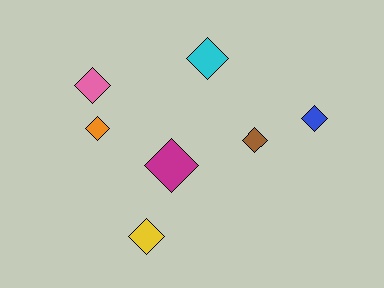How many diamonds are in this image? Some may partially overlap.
There are 7 diamonds.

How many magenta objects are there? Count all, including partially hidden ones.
There is 1 magenta object.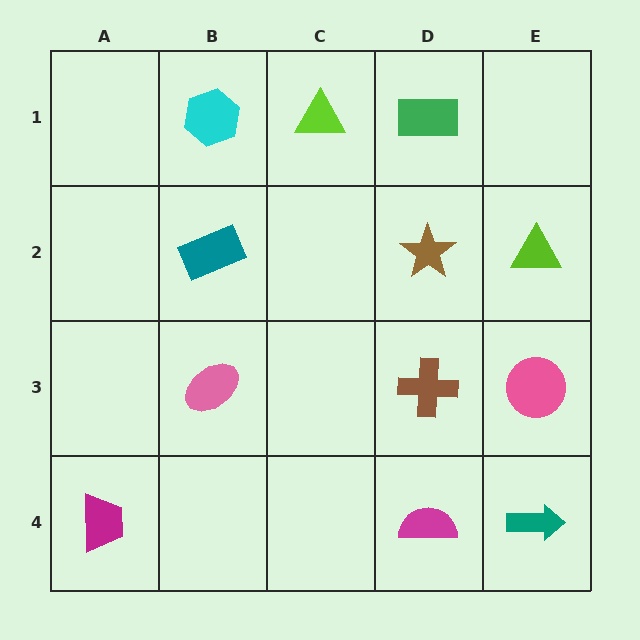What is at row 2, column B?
A teal rectangle.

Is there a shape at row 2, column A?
No, that cell is empty.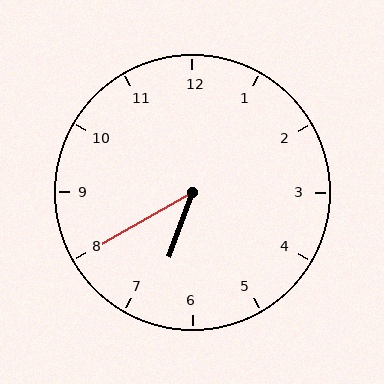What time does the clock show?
6:40.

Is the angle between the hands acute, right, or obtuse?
It is acute.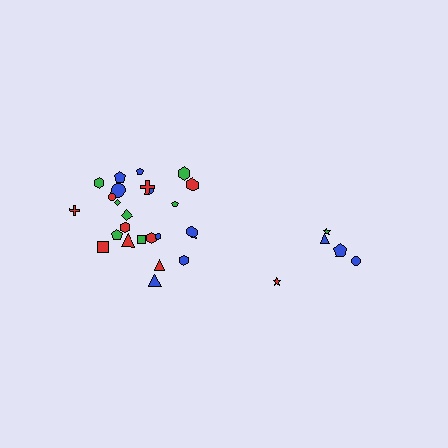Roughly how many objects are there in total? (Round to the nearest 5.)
Roughly 30 objects in total.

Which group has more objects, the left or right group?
The left group.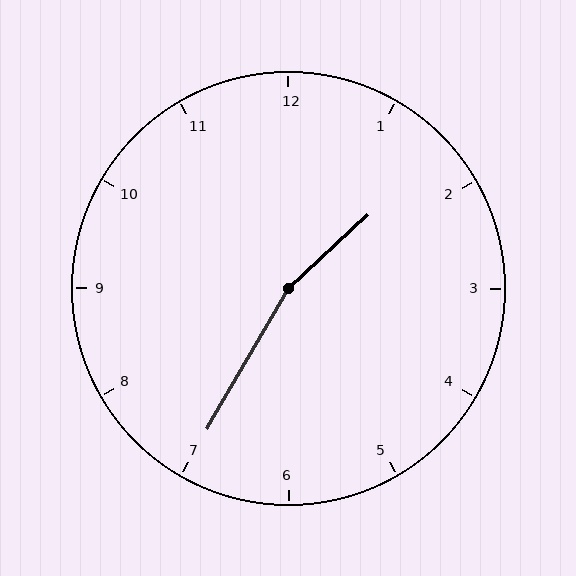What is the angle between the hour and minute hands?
Approximately 162 degrees.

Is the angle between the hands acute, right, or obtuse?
It is obtuse.